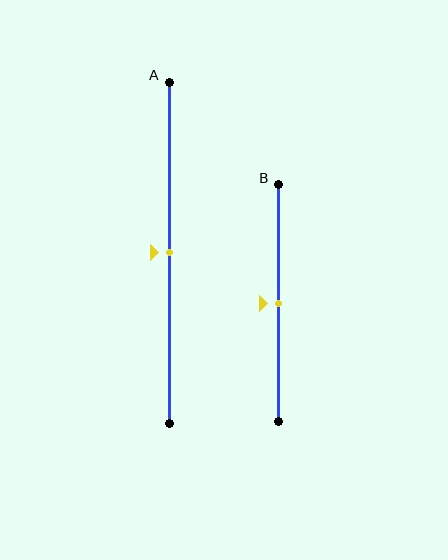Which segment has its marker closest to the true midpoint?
Segment A has its marker closest to the true midpoint.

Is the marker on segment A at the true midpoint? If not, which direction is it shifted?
Yes, the marker on segment A is at the true midpoint.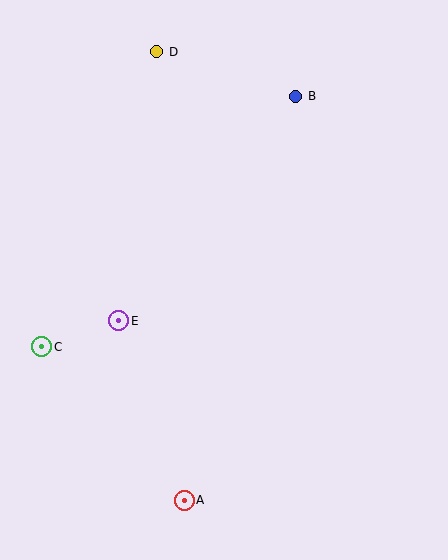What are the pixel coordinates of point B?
Point B is at (296, 96).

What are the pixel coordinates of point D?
Point D is at (157, 52).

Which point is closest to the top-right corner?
Point B is closest to the top-right corner.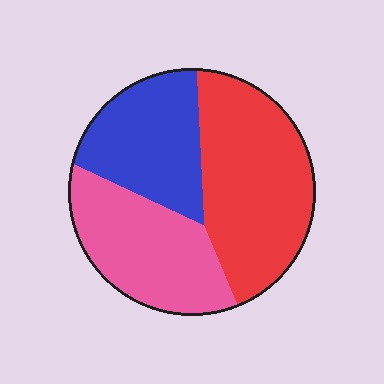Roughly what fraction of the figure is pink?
Pink takes up about one third (1/3) of the figure.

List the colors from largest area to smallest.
From largest to smallest: red, pink, blue.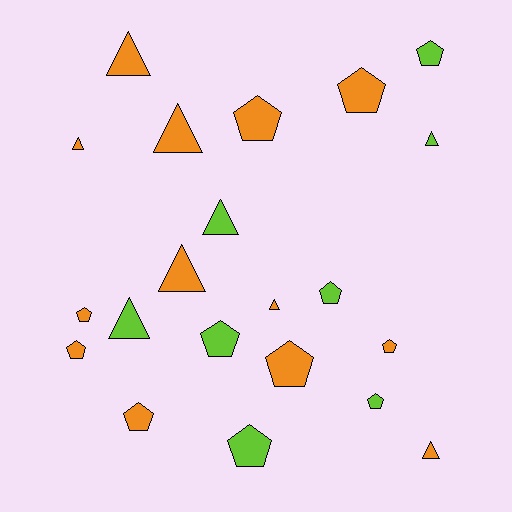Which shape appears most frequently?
Pentagon, with 12 objects.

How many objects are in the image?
There are 21 objects.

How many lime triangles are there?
There are 3 lime triangles.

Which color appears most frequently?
Orange, with 13 objects.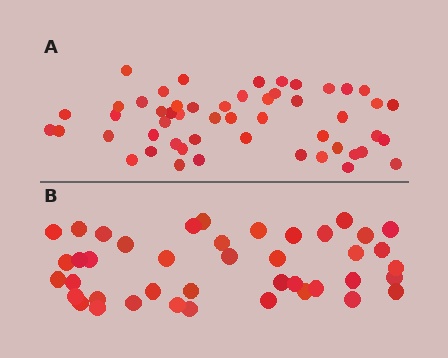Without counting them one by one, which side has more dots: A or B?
Region A (the top region) has more dots.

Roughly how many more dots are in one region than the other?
Region A has roughly 10 or so more dots than region B.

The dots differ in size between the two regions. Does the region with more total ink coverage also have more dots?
No. Region B has more total ink coverage because its dots are larger, but region A actually contains more individual dots. Total area can be misleading — the number of items is what matters here.